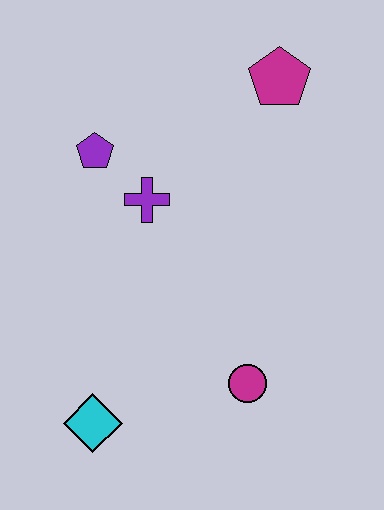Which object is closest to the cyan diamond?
The magenta circle is closest to the cyan diamond.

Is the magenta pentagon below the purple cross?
No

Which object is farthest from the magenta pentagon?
The cyan diamond is farthest from the magenta pentagon.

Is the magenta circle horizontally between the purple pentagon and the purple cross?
No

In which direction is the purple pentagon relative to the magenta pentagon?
The purple pentagon is to the left of the magenta pentagon.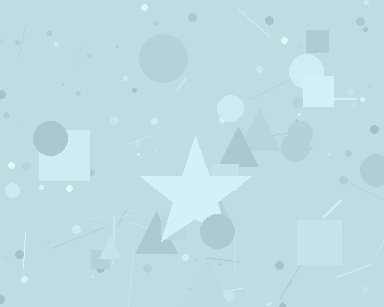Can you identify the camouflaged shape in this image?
The camouflaged shape is a star.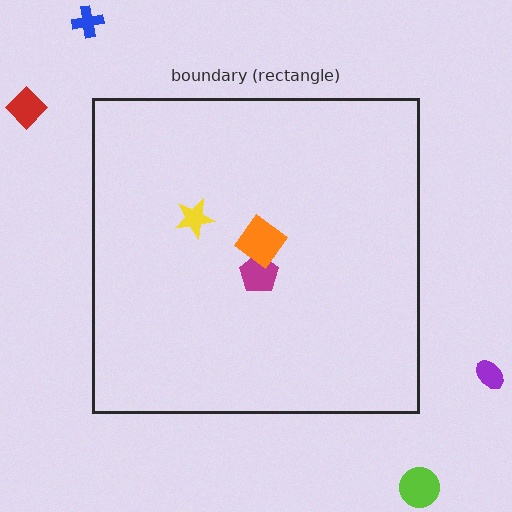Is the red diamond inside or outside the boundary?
Outside.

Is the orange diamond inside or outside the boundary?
Inside.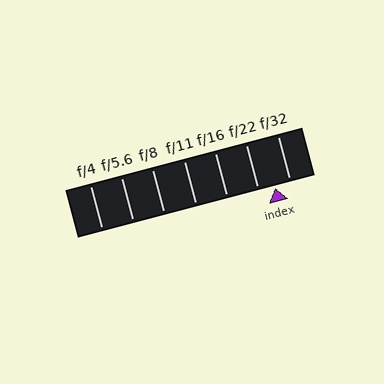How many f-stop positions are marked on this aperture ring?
There are 7 f-stop positions marked.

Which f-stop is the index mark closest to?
The index mark is closest to f/32.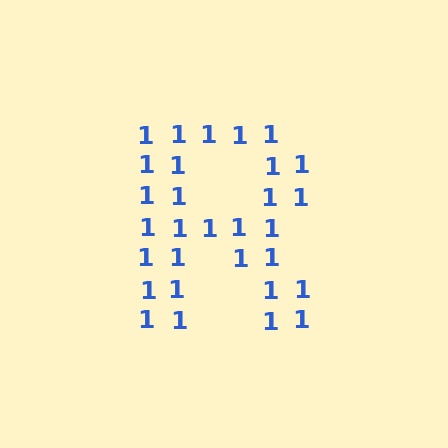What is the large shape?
The large shape is the letter R.